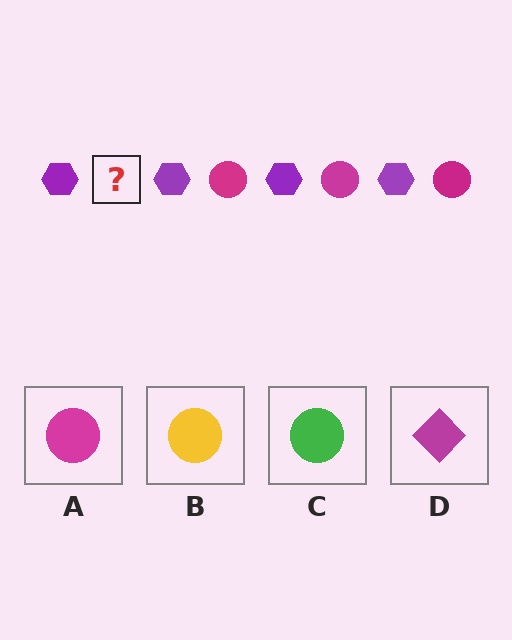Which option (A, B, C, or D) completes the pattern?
A.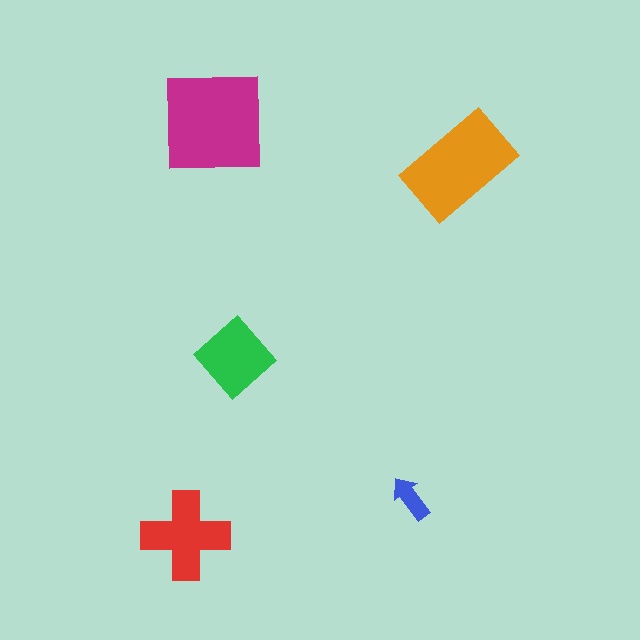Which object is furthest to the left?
The red cross is leftmost.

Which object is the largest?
The magenta square.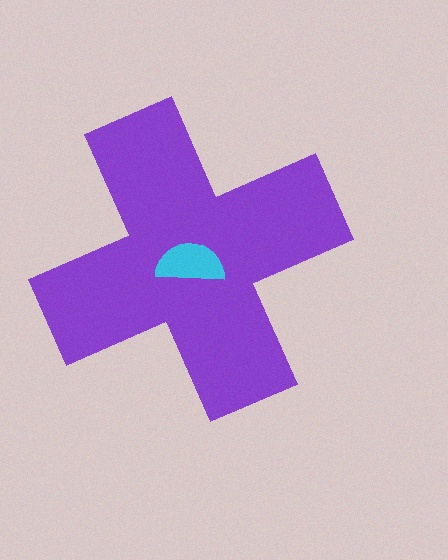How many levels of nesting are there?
2.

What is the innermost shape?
The cyan semicircle.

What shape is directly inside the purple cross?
The cyan semicircle.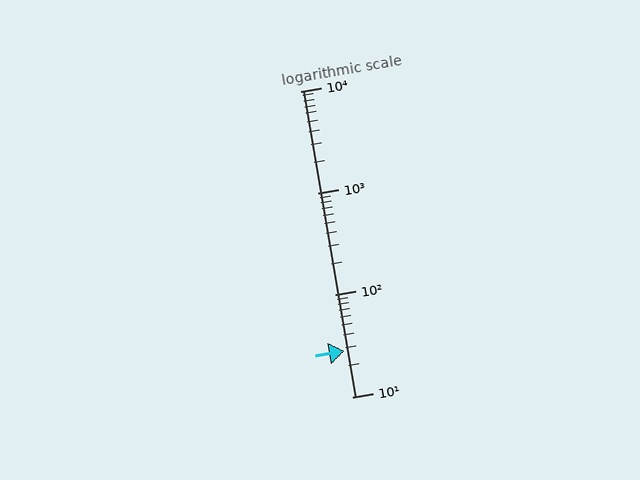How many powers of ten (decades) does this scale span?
The scale spans 3 decades, from 10 to 10000.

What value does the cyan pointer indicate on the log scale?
The pointer indicates approximately 28.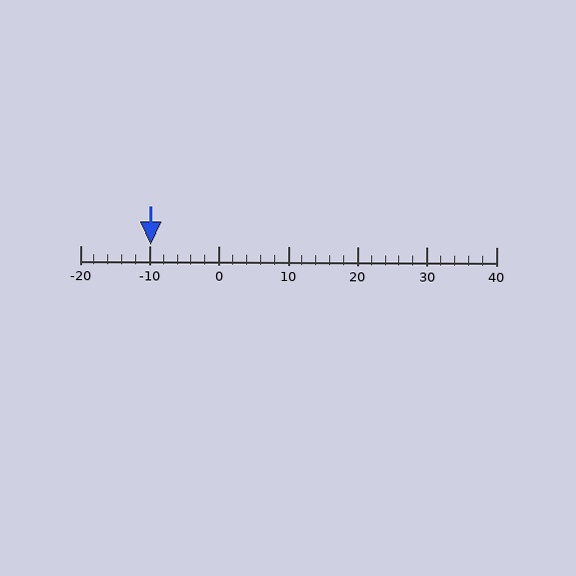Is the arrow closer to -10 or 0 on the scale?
The arrow is closer to -10.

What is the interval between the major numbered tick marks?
The major tick marks are spaced 10 units apart.